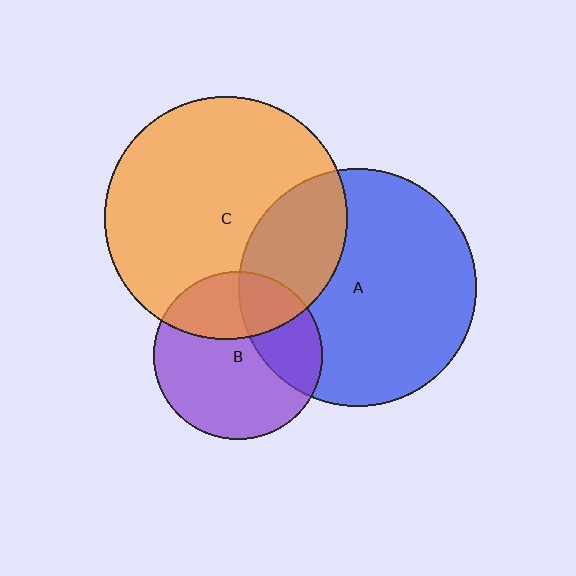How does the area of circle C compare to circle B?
Approximately 2.1 times.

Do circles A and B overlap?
Yes.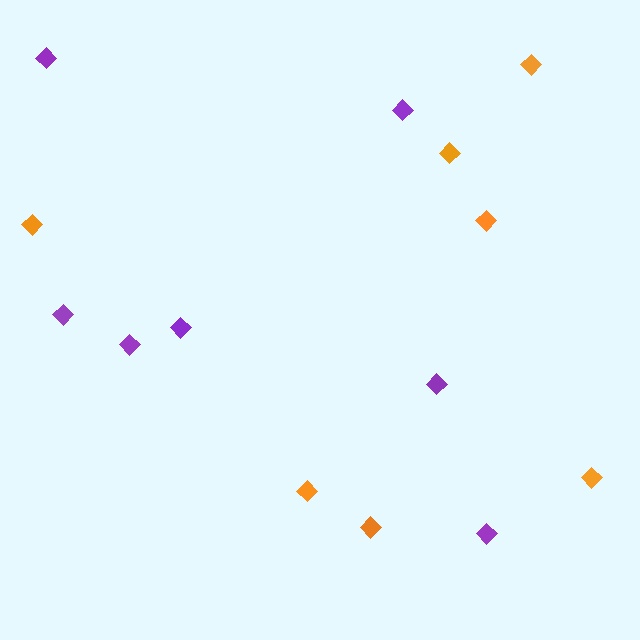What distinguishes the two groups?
There are 2 groups: one group of orange diamonds (7) and one group of purple diamonds (7).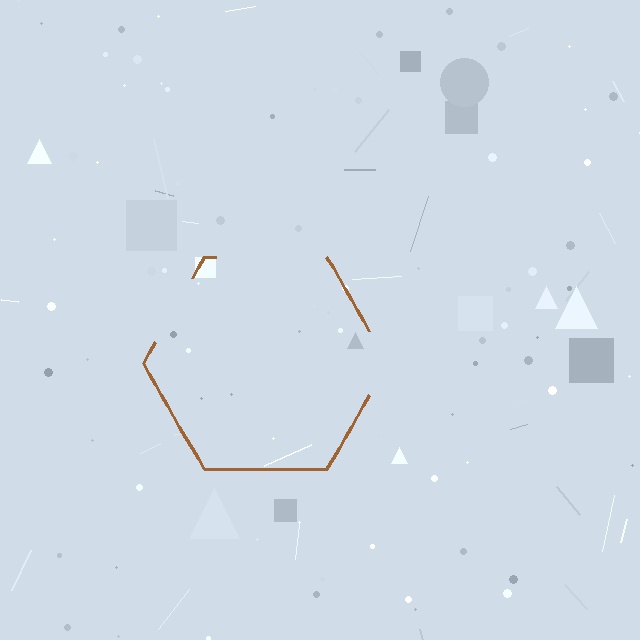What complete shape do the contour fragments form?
The contour fragments form a hexagon.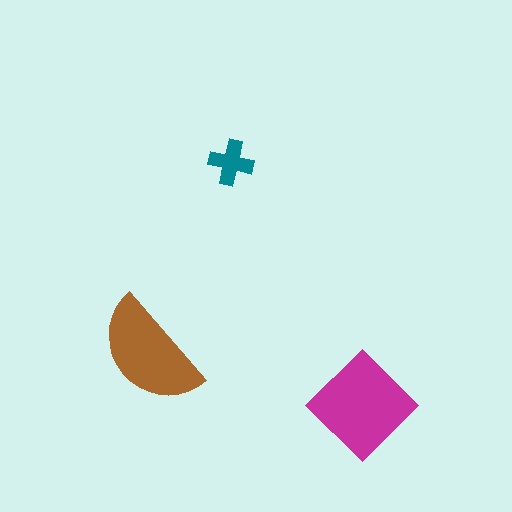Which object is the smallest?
The teal cross.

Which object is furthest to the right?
The magenta diamond is rightmost.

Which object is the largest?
The magenta diamond.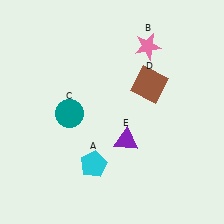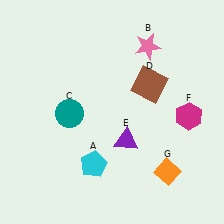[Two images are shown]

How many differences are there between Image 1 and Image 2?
There are 2 differences between the two images.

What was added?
A magenta hexagon (F), an orange diamond (G) were added in Image 2.